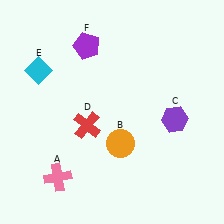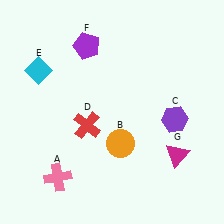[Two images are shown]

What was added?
A magenta triangle (G) was added in Image 2.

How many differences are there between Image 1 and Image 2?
There is 1 difference between the two images.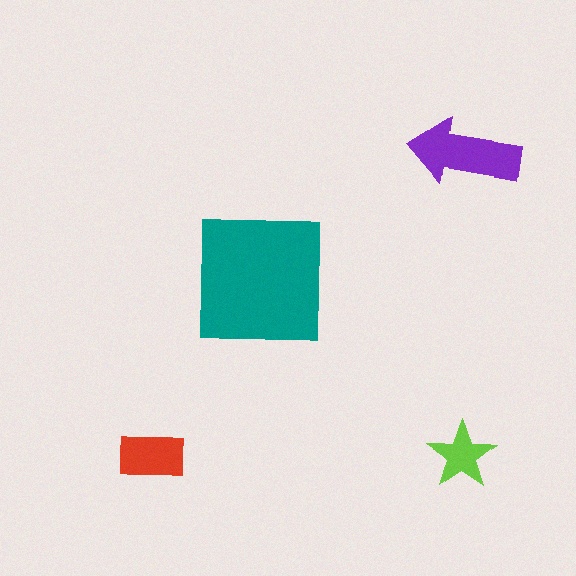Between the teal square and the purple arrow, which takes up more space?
The teal square.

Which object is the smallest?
The lime star.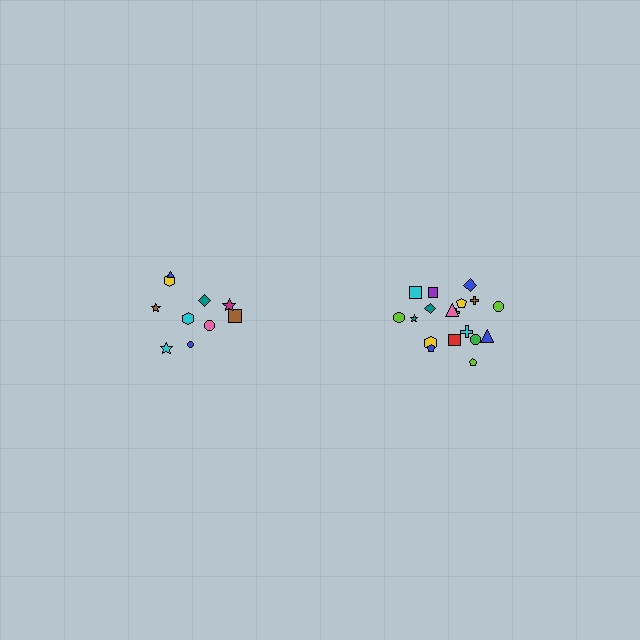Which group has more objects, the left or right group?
The right group.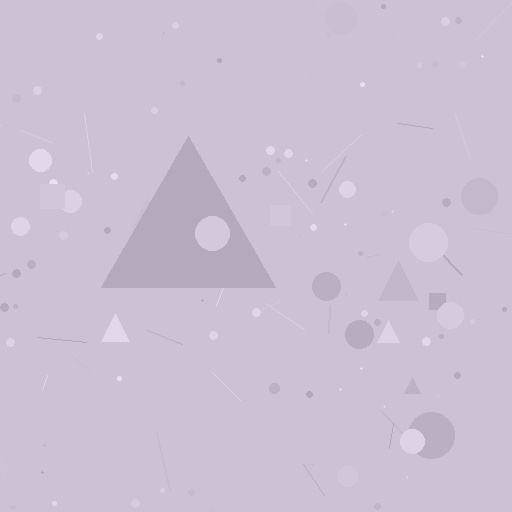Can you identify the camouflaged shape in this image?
The camouflaged shape is a triangle.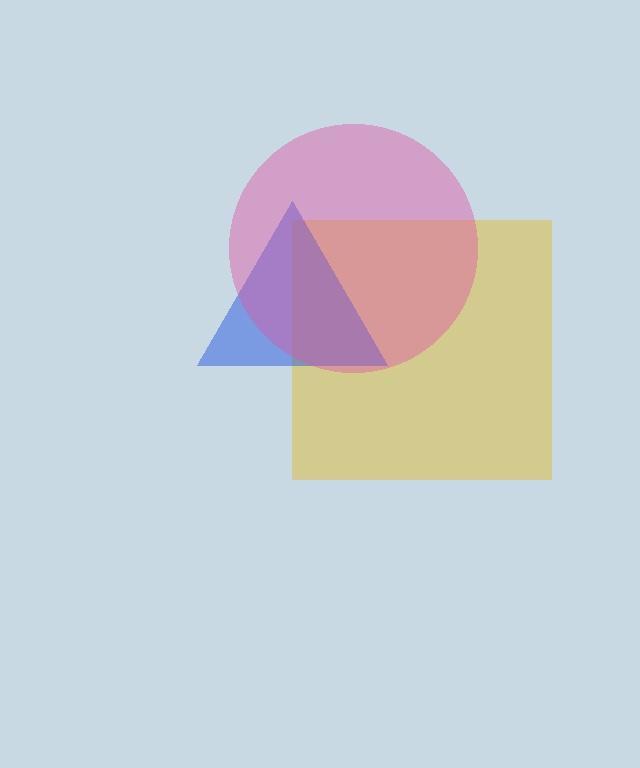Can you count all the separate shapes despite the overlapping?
Yes, there are 3 separate shapes.